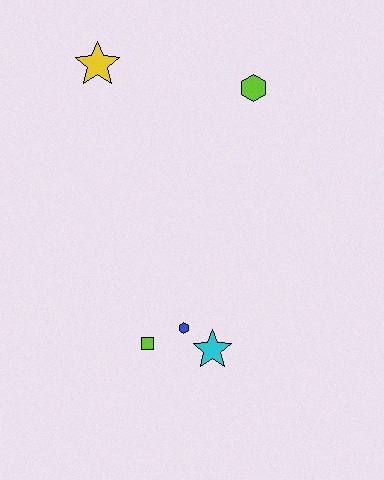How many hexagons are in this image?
There are 2 hexagons.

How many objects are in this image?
There are 5 objects.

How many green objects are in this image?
There are no green objects.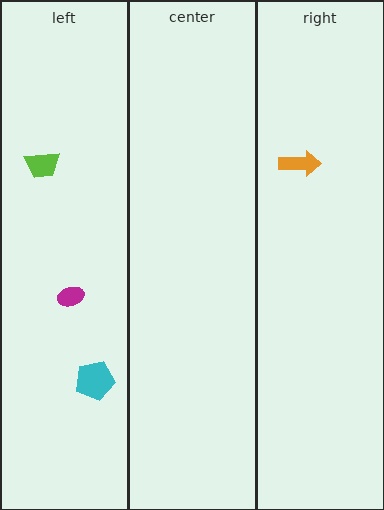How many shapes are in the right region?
1.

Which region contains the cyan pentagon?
The left region.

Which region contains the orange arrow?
The right region.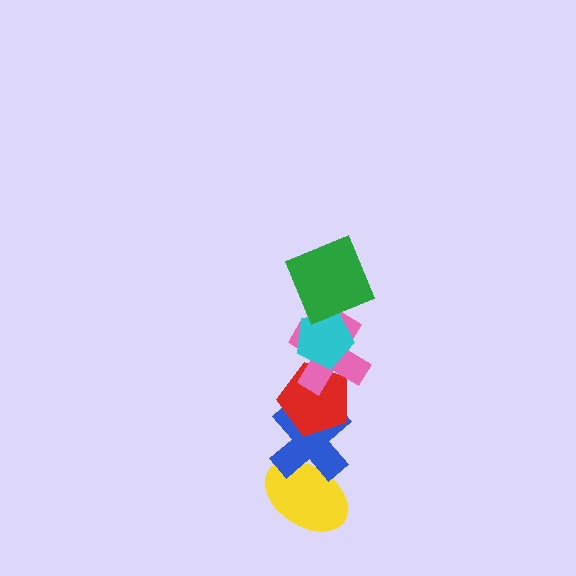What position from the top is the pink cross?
The pink cross is 3rd from the top.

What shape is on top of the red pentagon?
The pink cross is on top of the red pentagon.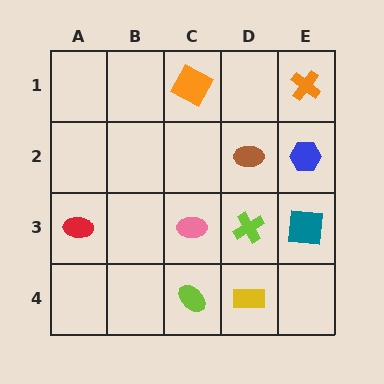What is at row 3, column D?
A lime cross.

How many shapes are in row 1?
2 shapes.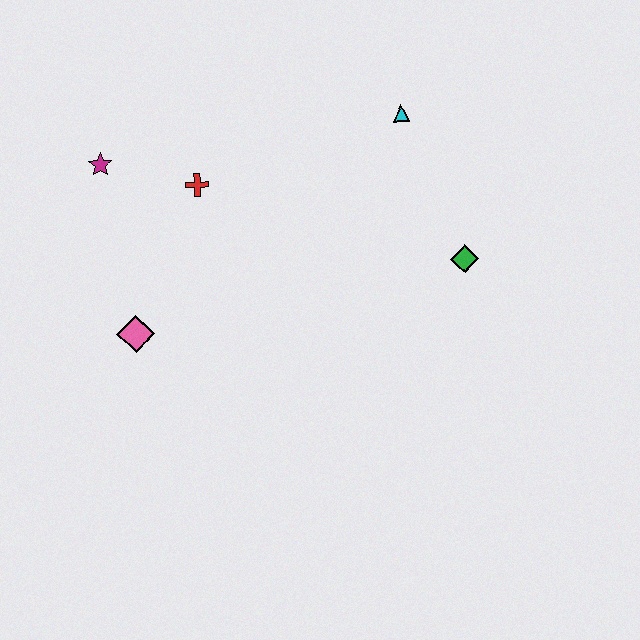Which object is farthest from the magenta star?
The green diamond is farthest from the magenta star.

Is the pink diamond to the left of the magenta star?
No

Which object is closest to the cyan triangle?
The green diamond is closest to the cyan triangle.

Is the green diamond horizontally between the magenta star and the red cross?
No